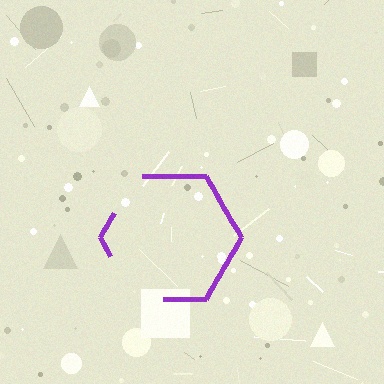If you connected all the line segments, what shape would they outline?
They would outline a hexagon.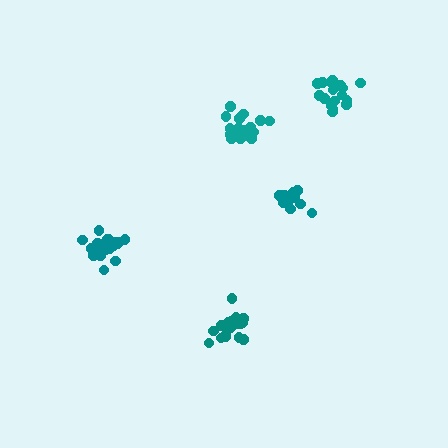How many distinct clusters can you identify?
There are 5 distinct clusters.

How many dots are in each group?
Group 1: 14 dots, Group 2: 18 dots, Group 3: 20 dots, Group 4: 20 dots, Group 5: 19 dots (91 total).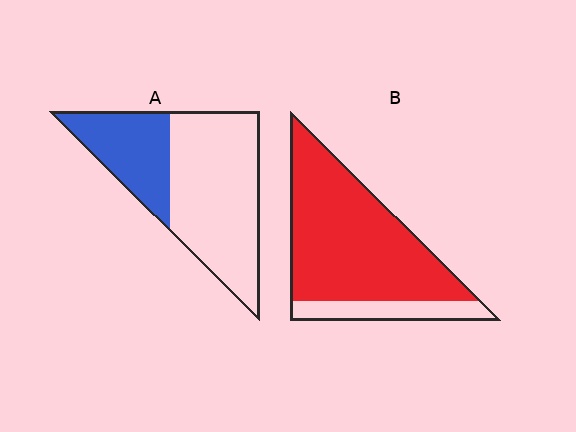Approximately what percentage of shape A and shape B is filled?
A is approximately 35% and B is approximately 80%.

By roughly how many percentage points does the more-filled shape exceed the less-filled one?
By roughly 50 percentage points (B over A).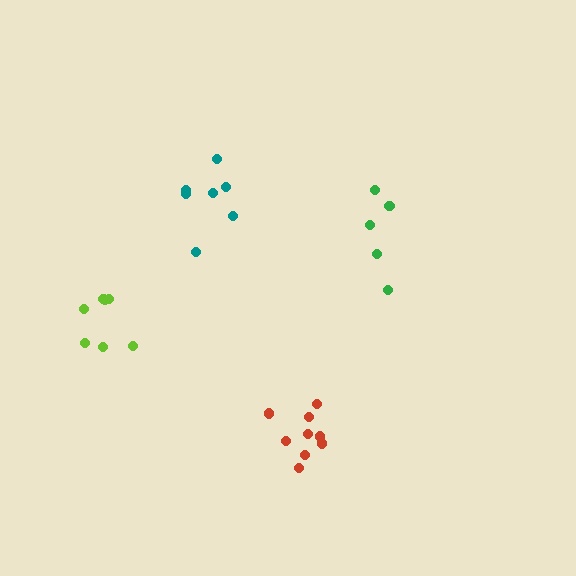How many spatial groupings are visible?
There are 4 spatial groupings.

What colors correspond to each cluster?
The clusters are colored: teal, red, lime, green.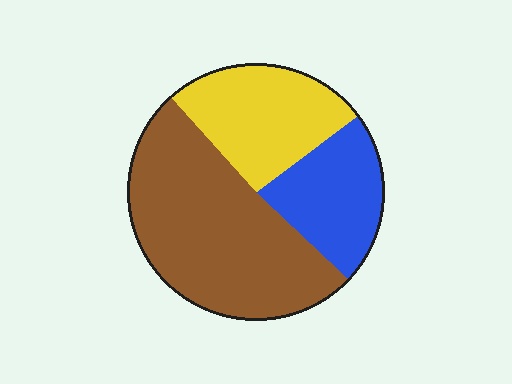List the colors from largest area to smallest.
From largest to smallest: brown, yellow, blue.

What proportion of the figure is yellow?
Yellow covers 27% of the figure.